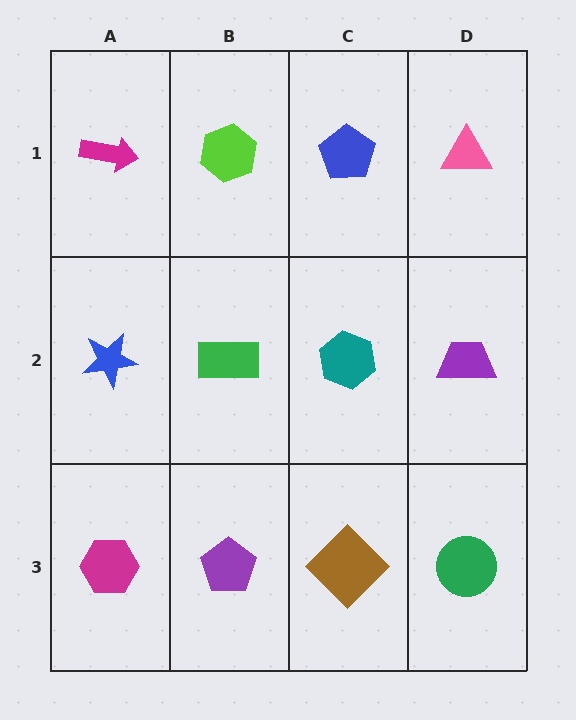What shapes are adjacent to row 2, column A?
A magenta arrow (row 1, column A), a magenta hexagon (row 3, column A), a green rectangle (row 2, column B).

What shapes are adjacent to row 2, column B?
A lime hexagon (row 1, column B), a purple pentagon (row 3, column B), a blue star (row 2, column A), a teal hexagon (row 2, column C).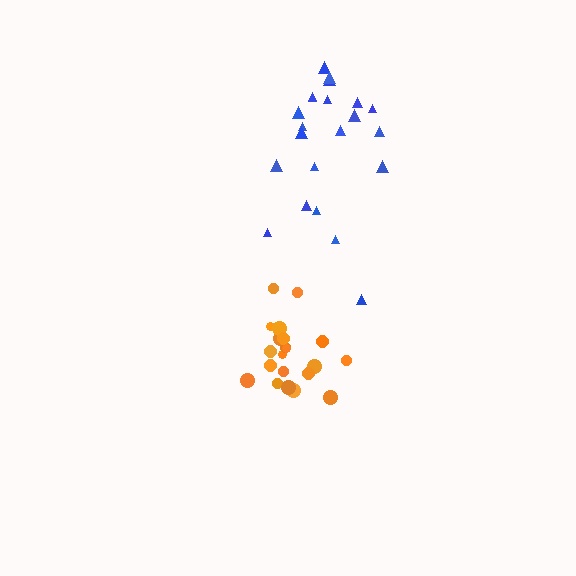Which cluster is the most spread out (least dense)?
Blue.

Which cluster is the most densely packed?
Orange.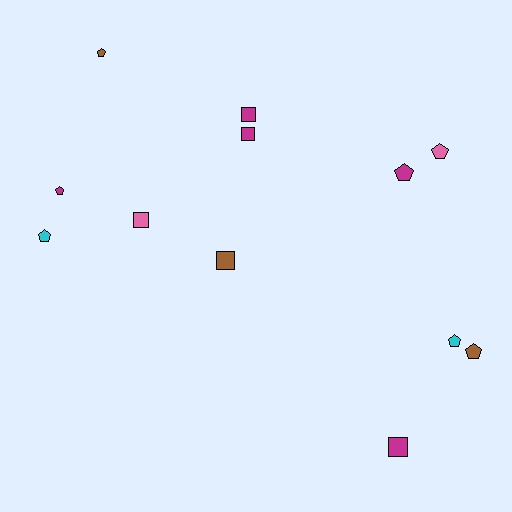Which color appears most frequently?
Magenta, with 5 objects.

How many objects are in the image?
There are 12 objects.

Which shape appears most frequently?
Pentagon, with 7 objects.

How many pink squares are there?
There is 1 pink square.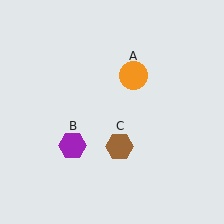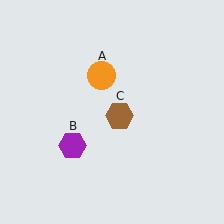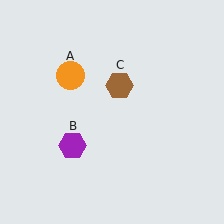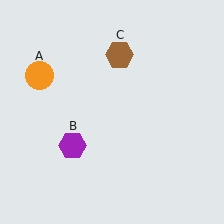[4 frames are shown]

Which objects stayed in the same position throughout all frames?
Purple hexagon (object B) remained stationary.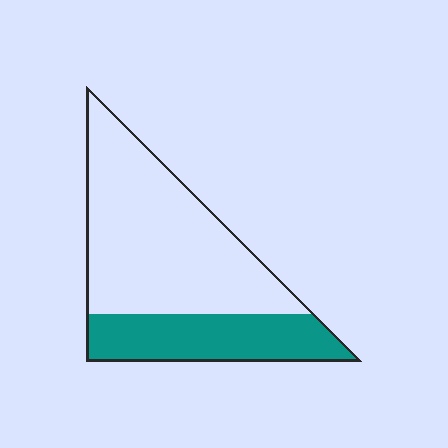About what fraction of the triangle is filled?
About one third (1/3).